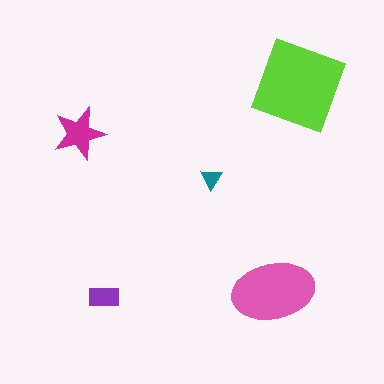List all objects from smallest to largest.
The teal triangle, the purple rectangle, the magenta star, the pink ellipse, the lime diamond.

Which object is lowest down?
The purple rectangle is bottommost.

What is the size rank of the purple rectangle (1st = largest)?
4th.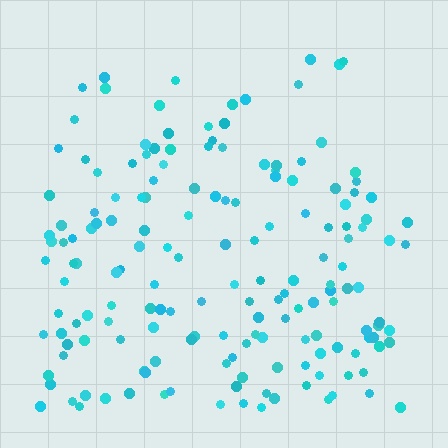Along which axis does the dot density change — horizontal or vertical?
Vertical.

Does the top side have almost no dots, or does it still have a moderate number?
Still a moderate number, just noticeably fewer than the bottom.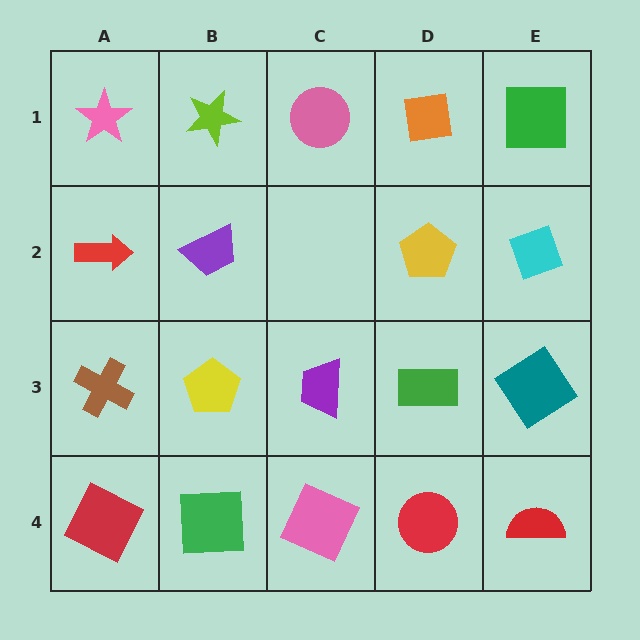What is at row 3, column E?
A teal diamond.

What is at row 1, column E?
A green square.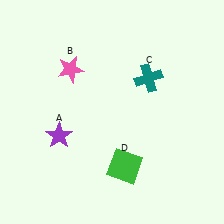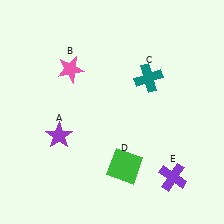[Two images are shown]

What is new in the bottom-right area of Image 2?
A purple cross (E) was added in the bottom-right area of Image 2.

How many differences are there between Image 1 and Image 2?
There is 1 difference between the two images.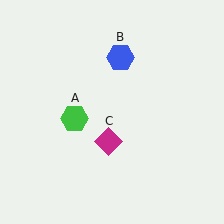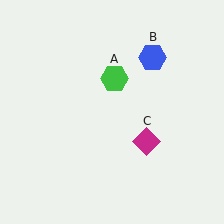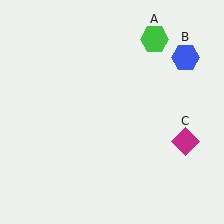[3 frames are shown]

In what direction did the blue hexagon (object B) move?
The blue hexagon (object B) moved right.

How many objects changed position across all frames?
3 objects changed position: green hexagon (object A), blue hexagon (object B), magenta diamond (object C).